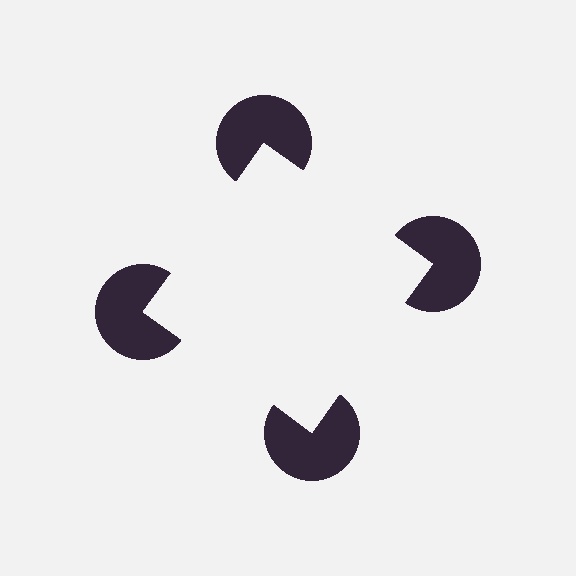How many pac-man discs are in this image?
There are 4 — one at each vertex of the illusory square.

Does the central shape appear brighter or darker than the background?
It typically appears slightly brighter than the background, even though no actual brightness change is drawn.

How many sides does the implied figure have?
4 sides.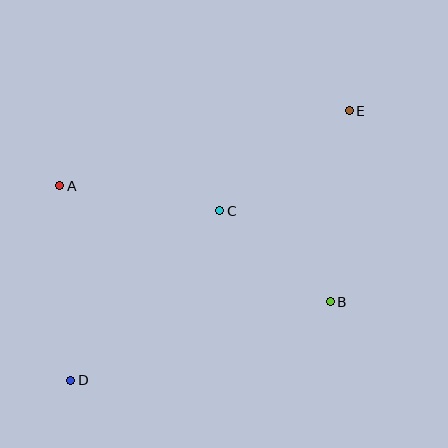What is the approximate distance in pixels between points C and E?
The distance between C and E is approximately 164 pixels.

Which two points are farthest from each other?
Points D and E are farthest from each other.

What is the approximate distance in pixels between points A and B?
The distance between A and B is approximately 294 pixels.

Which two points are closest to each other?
Points B and C are closest to each other.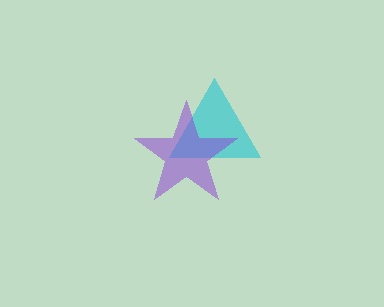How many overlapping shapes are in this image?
There are 2 overlapping shapes in the image.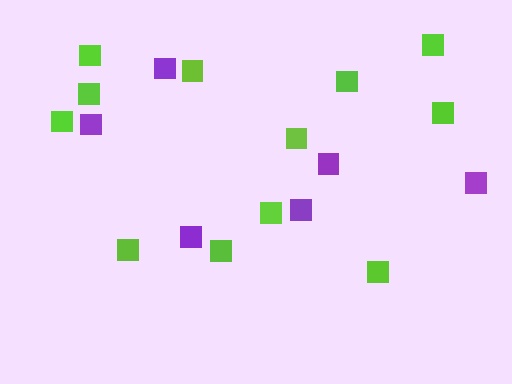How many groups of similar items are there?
There are 2 groups: one group of lime squares (12) and one group of purple squares (6).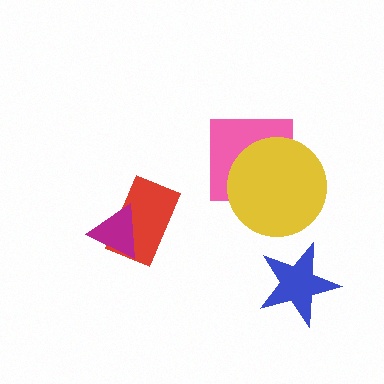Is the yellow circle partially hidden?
No, no other shape covers it.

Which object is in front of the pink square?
The yellow circle is in front of the pink square.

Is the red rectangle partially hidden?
Yes, it is partially covered by another shape.